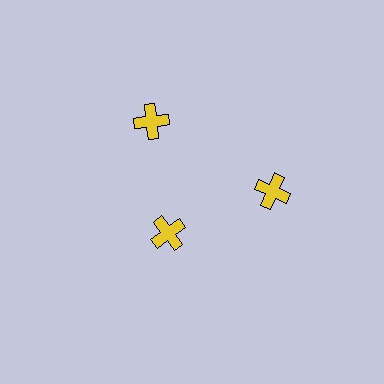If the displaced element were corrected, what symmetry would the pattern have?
It would have 3-fold rotational symmetry — the pattern would map onto itself every 120 degrees.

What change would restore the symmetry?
The symmetry would be restored by moving it outward, back onto the ring so that all 3 crosses sit at equal angles and equal distance from the center.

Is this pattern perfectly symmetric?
No. The 3 yellow crosses are arranged in a ring, but one element near the 7 o'clock position is pulled inward toward the center, breaking the 3-fold rotational symmetry.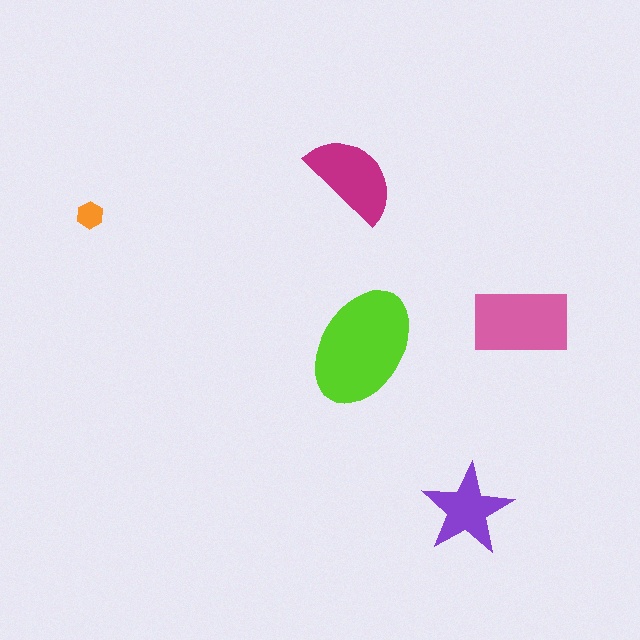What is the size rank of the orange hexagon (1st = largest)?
5th.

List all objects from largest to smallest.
The lime ellipse, the pink rectangle, the magenta semicircle, the purple star, the orange hexagon.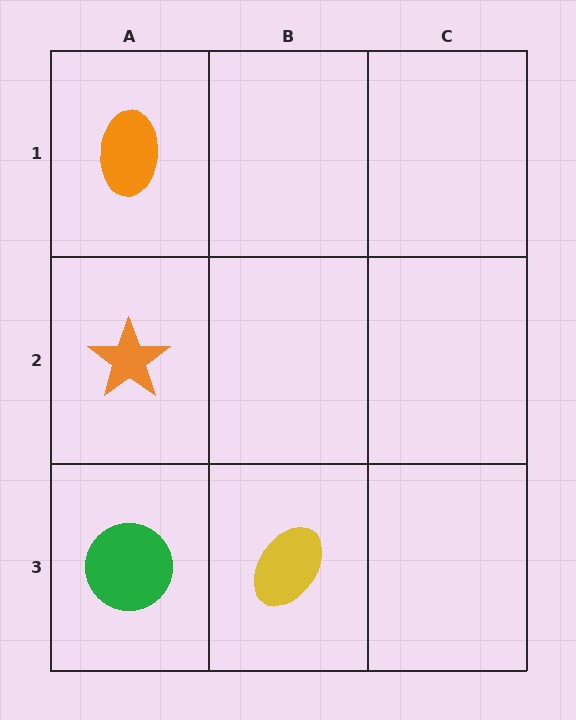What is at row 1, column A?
An orange ellipse.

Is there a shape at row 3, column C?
No, that cell is empty.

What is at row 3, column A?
A green circle.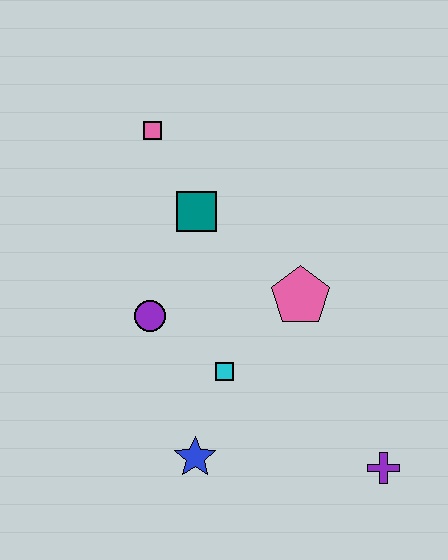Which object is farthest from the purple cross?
The pink square is farthest from the purple cross.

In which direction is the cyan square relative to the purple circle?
The cyan square is to the right of the purple circle.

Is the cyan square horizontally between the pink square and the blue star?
No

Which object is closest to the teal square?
The pink square is closest to the teal square.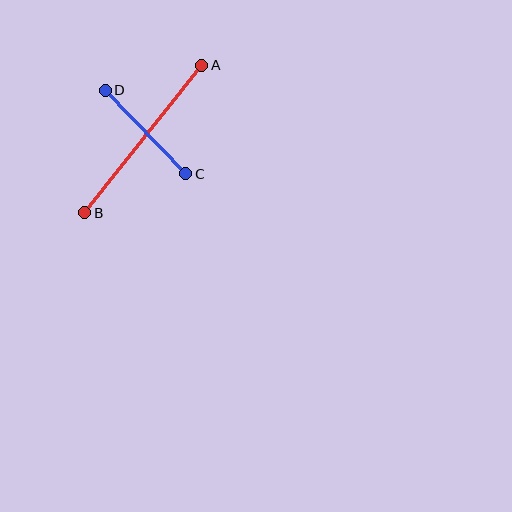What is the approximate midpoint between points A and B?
The midpoint is at approximately (143, 139) pixels.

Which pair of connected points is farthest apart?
Points A and B are farthest apart.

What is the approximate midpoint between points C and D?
The midpoint is at approximately (145, 132) pixels.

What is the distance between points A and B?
The distance is approximately 188 pixels.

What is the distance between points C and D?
The distance is approximately 116 pixels.